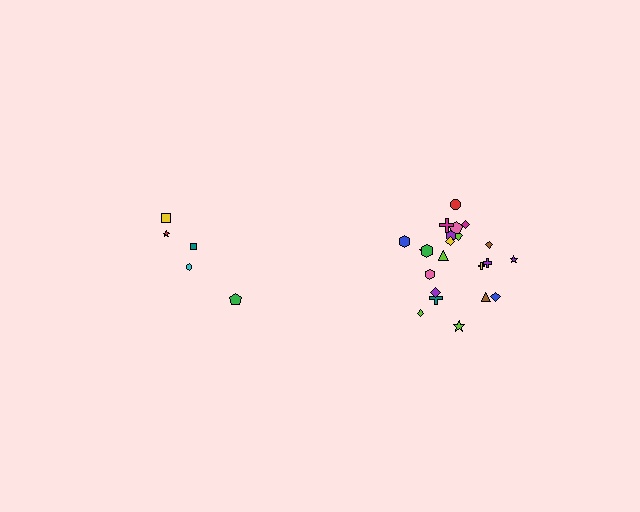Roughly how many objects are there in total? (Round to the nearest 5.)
Roughly 25 objects in total.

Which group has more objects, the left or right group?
The right group.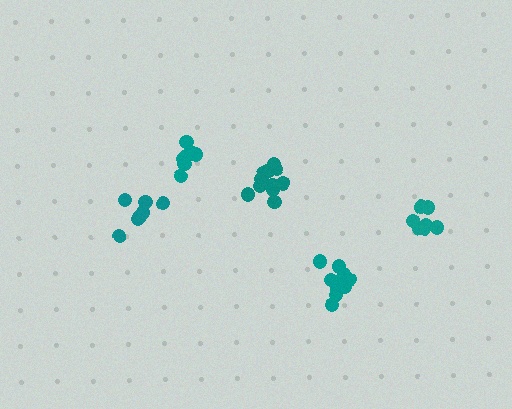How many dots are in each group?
Group 1: 8 dots, Group 2: 11 dots, Group 3: 7 dots, Group 4: 7 dots, Group 5: 12 dots (45 total).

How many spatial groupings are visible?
There are 5 spatial groupings.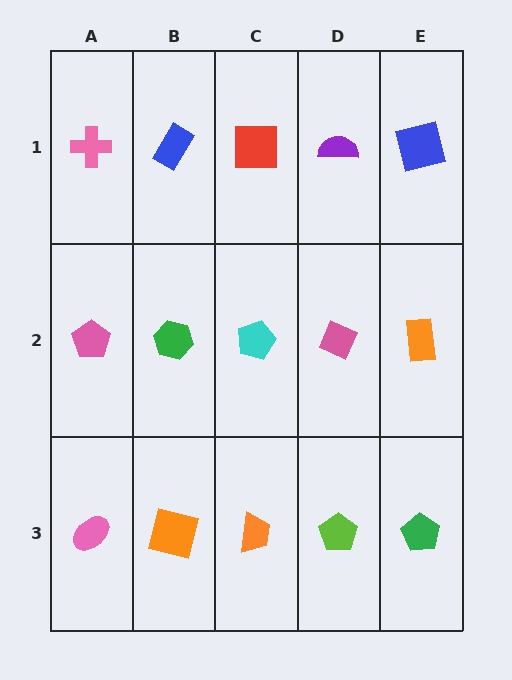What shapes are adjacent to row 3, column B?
A green hexagon (row 2, column B), a pink ellipse (row 3, column A), an orange trapezoid (row 3, column C).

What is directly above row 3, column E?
An orange rectangle.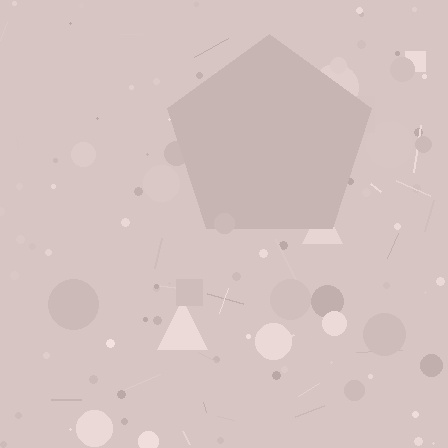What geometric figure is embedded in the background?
A pentagon is embedded in the background.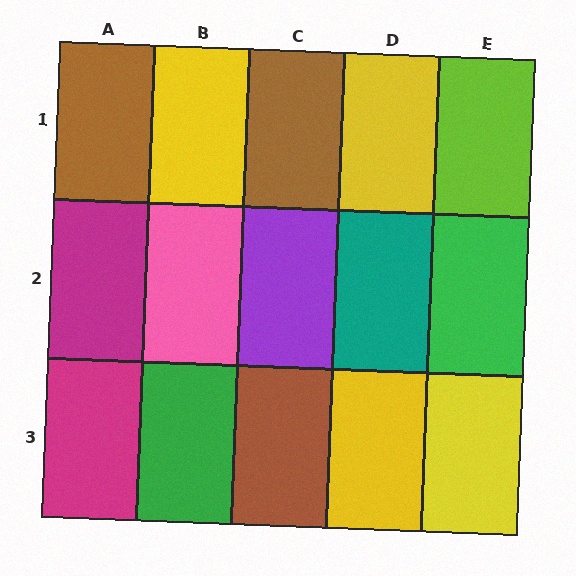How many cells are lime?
1 cell is lime.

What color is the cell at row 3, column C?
Brown.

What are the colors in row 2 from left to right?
Magenta, pink, purple, teal, green.